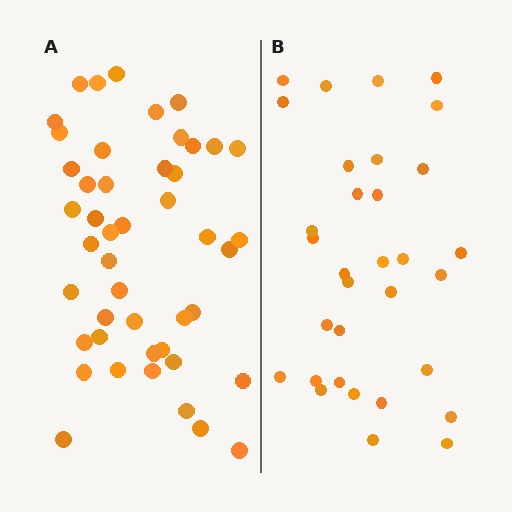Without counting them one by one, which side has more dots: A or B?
Region A (the left region) has more dots.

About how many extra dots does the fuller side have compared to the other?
Region A has approximately 15 more dots than region B.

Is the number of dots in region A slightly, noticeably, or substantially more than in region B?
Region A has noticeably more, but not dramatically so. The ratio is roughly 1.4 to 1.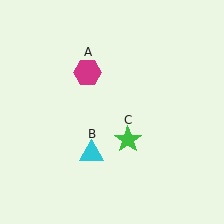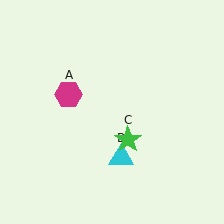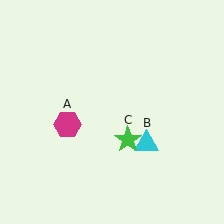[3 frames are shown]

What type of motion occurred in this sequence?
The magenta hexagon (object A), cyan triangle (object B) rotated counterclockwise around the center of the scene.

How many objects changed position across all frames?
2 objects changed position: magenta hexagon (object A), cyan triangle (object B).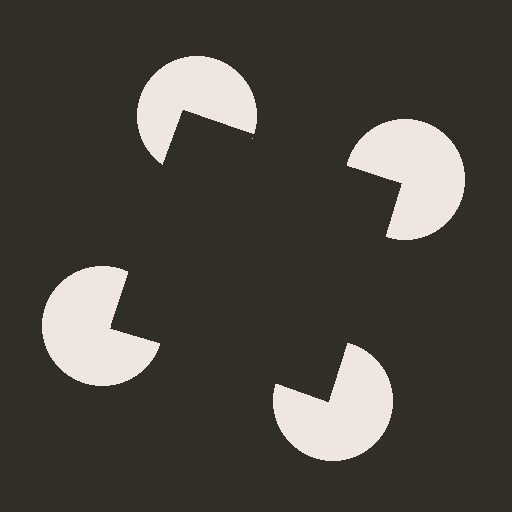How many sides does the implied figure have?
4 sides.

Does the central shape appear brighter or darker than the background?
It typically appears slightly darker than the background, even though no actual brightness change is drawn.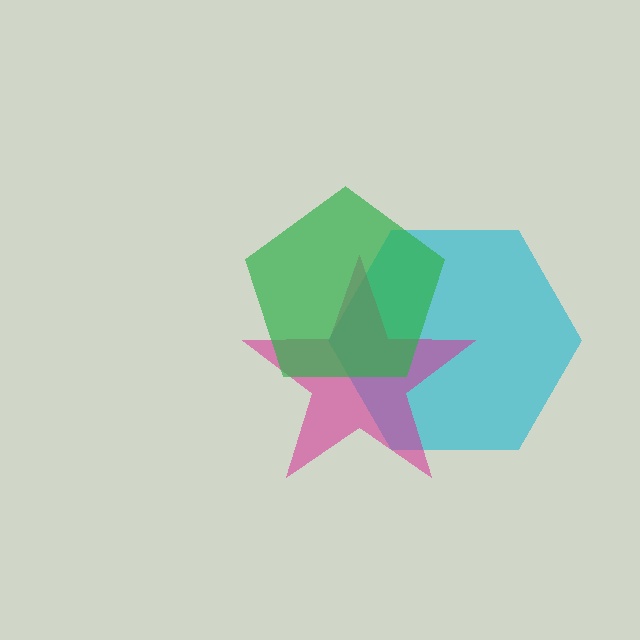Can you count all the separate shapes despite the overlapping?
Yes, there are 3 separate shapes.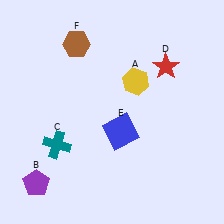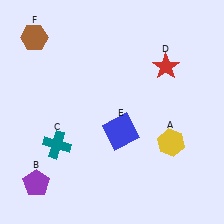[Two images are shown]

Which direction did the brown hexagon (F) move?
The brown hexagon (F) moved left.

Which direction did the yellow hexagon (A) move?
The yellow hexagon (A) moved down.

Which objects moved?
The objects that moved are: the yellow hexagon (A), the brown hexagon (F).